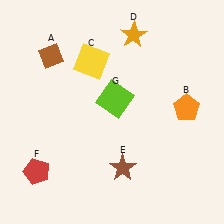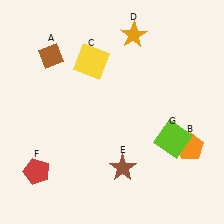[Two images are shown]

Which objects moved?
The objects that moved are: the orange pentagon (B), the lime square (G).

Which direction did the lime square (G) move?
The lime square (G) moved right.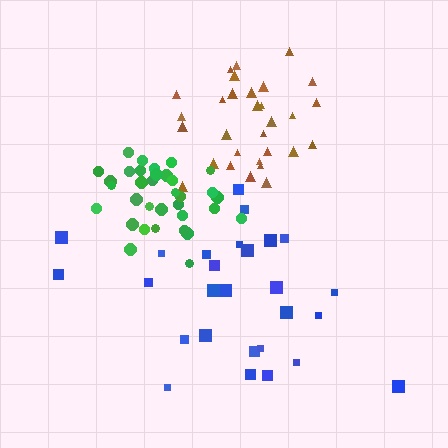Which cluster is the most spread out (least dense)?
Blue.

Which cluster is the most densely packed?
Green.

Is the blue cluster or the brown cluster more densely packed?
Brown.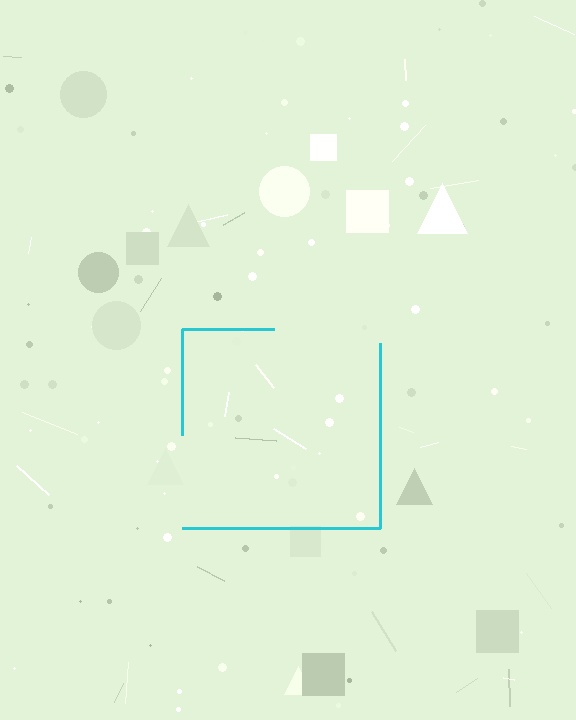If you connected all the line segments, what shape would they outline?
They would outline a square.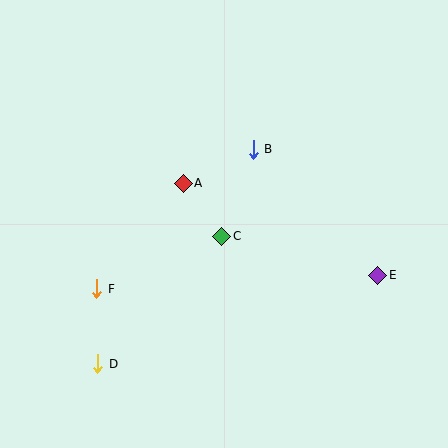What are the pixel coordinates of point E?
Point E is at (378, 275).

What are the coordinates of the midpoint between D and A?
The midpoint between D and A is at (140, 273).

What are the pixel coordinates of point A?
Point A is at (183, 183).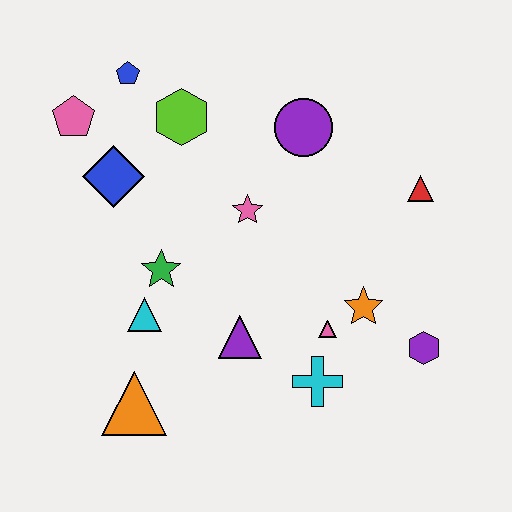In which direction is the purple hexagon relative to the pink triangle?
The purple hexagon is to the right of the pink triangle.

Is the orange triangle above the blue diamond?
No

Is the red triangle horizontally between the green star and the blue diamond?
No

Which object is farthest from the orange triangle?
The red triangle is farthest from the orange triangle.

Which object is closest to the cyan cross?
The pink triangle is closest to the cyan cross.